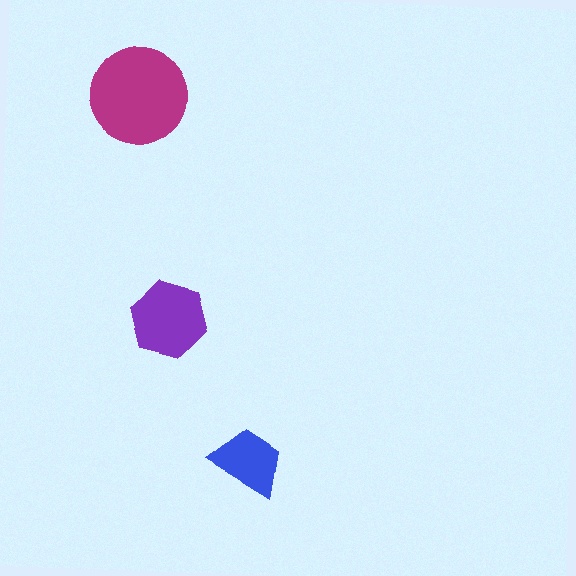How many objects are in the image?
There are 3 objects in the image.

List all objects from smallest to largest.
The blue trapezoid, the purple hexagon, the magenta circle.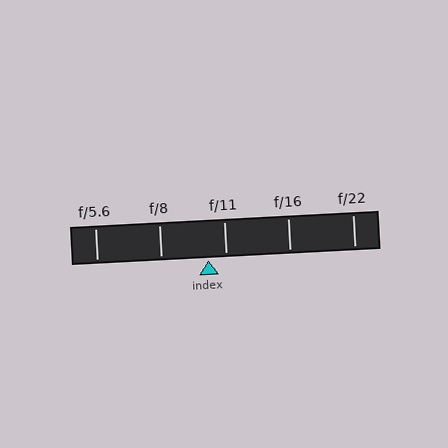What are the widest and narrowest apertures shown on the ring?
The widest aperture shown is f/5.6 and the narrowest is f/22.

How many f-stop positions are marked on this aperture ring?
There are 5 f-stop positions marked.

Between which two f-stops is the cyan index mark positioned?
The index mark is between f/8 and f/11.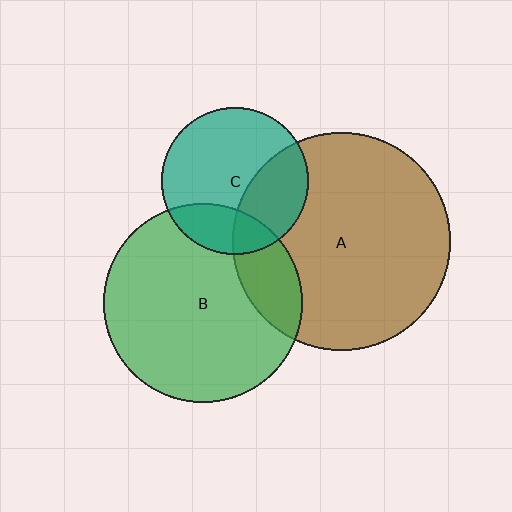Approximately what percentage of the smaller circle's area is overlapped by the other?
Approximately 30%.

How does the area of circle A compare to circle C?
Approximately 2.2 times.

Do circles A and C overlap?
Yes.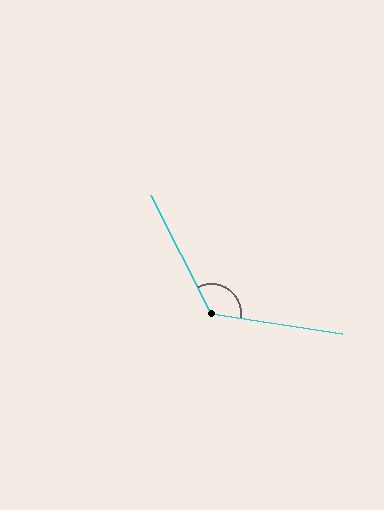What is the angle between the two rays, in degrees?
Approximately 126 degrees.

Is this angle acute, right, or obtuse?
It is obtuse.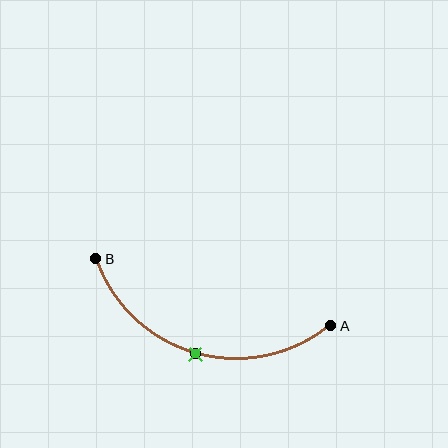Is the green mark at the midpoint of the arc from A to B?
Yes. The green mark lies on the arc at equal arc-length from both A and B — it is the arc midpoint.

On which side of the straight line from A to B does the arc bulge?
The arc bulges below the straight line connecting A and B.